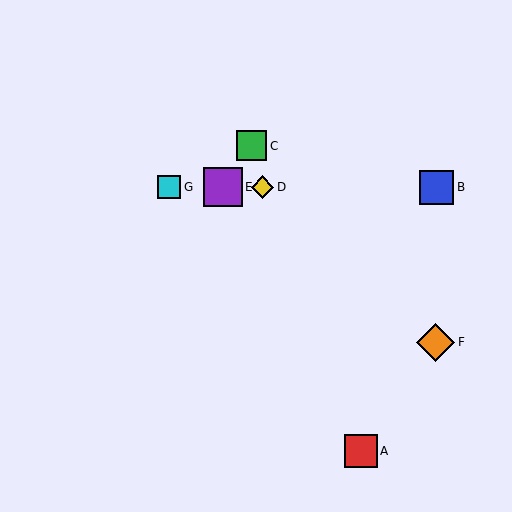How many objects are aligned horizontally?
4 objects (B, D, E, G) are aligned horizontally.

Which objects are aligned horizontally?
Objects B, D, E, G are aligned horizontally.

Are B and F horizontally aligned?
No, B is at y≈187 and F is at y≈342.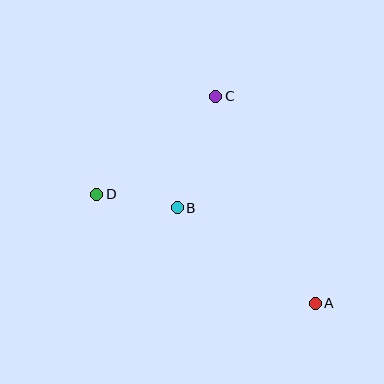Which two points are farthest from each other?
Points A and D are farthest from each other.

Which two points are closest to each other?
Points B and D are closest to each other.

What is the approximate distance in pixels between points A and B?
The distance between A and B is approximately 168 pixels.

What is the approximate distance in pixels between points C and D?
The distance between C and D is approximately 154 pixels.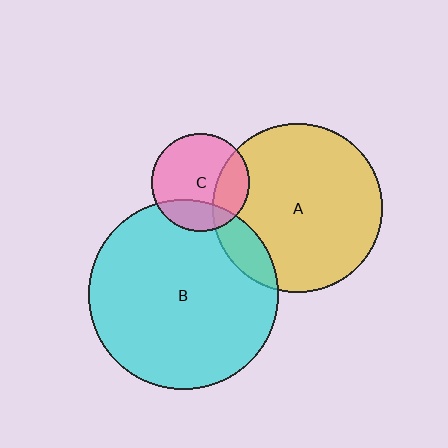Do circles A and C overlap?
Yes.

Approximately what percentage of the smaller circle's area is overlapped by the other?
Approximately 25%.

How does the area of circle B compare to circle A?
Approximately 1.3 times.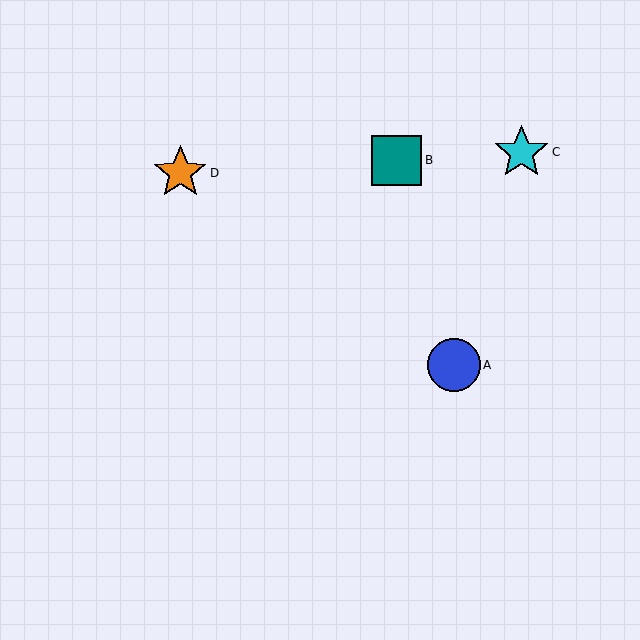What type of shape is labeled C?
Shape C is a cyan star.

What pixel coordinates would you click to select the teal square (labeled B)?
Click at (397, 160) to select the teal square B.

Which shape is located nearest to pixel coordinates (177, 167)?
The orange star (labeled D) at (180, 173) is nearest to that location.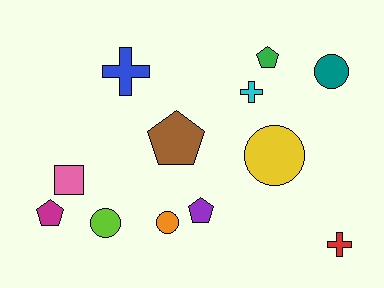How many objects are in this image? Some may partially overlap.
There are 12 objects.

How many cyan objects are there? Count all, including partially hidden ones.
There is 1 cyan object.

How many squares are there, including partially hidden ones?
There is 1 square.